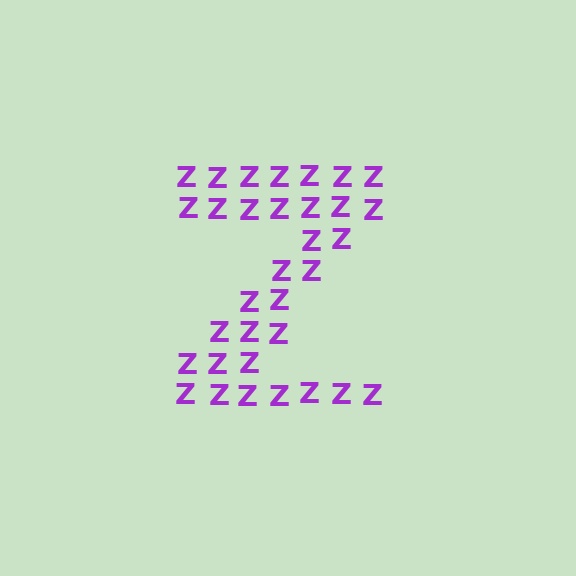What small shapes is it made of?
It is made of small letter Z's.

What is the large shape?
The large shape is the letter Z.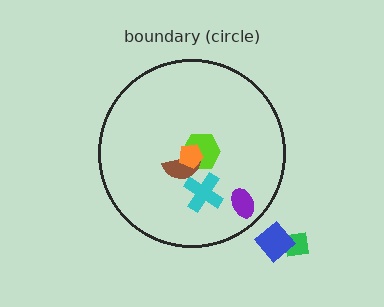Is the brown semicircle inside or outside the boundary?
Inside.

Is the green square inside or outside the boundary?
Outside.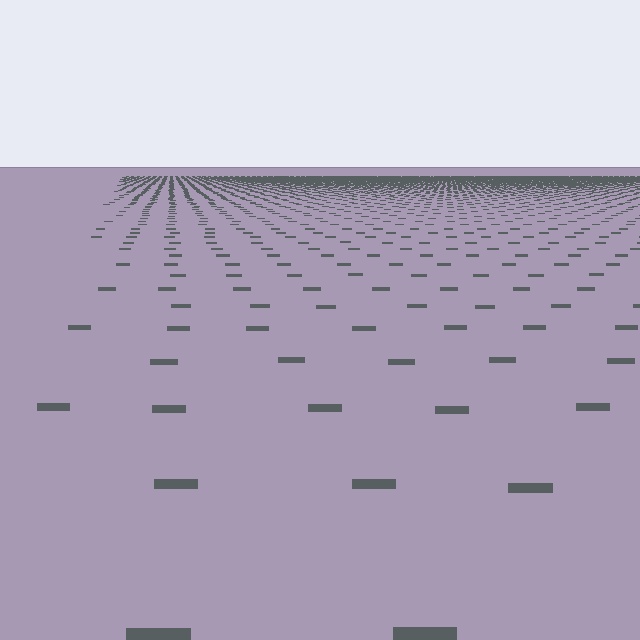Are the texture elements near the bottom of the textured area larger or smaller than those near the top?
Larger. Near the bottom, elements are closer to the viewer and appear at a bigger on-screen size.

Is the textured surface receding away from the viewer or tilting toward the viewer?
The surface is receding away from the viewer. Texture elements get smaller and denser toward the top.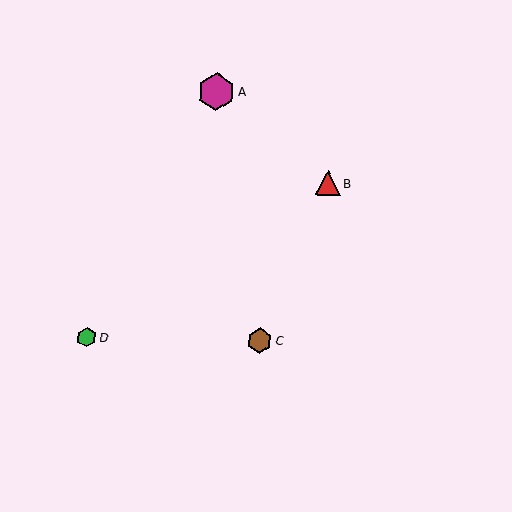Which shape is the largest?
The magenta hexagon (labeled A) is the largest.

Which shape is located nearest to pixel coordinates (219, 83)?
The magenta hexagon (labeled A) at (216, 92) is nearest to that location.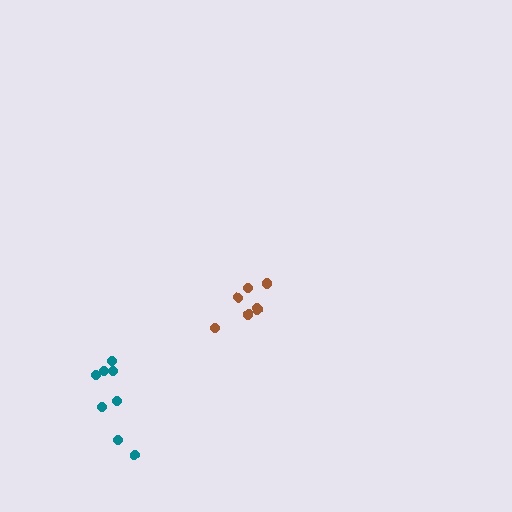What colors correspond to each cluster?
The clusters are colored: brown, teal.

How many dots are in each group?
Group 1: 7 dots, Group 2: 8 dots (15 total).